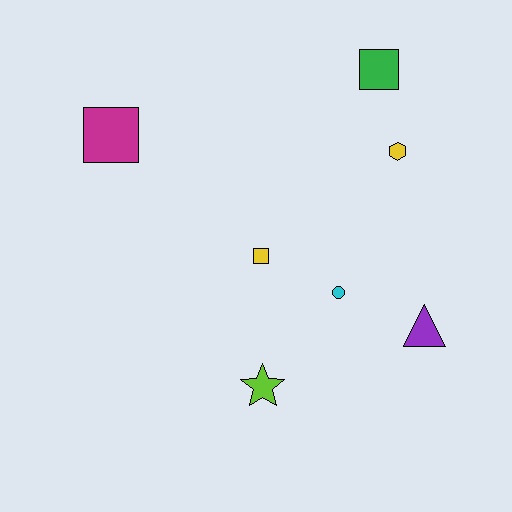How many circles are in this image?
There is 1 circle.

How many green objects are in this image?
There is 1 green object.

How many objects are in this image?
There are 7 objects.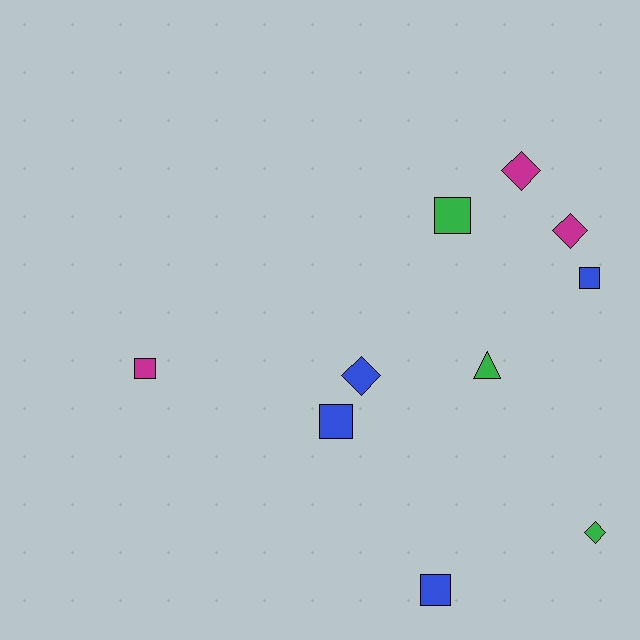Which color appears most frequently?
Blue, with 4 objects.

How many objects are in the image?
There are 10 objects.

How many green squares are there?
There is 1 green square.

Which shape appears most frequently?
Square, with 5 objects.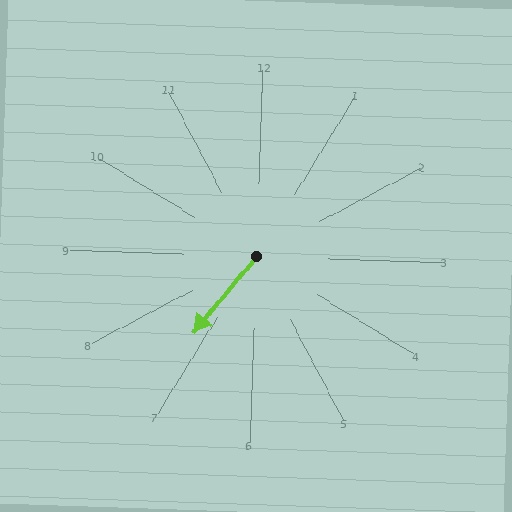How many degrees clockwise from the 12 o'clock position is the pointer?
Approximately 217 degrees.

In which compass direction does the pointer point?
Southwest.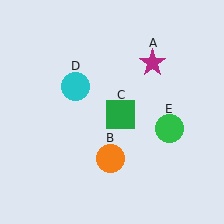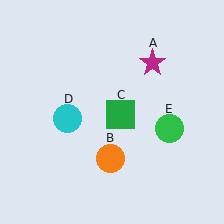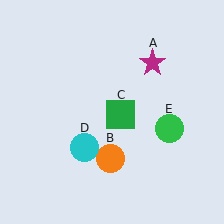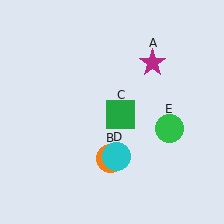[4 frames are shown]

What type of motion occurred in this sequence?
The cyan circle (object D) rotated counterclockwise around the center of the scene.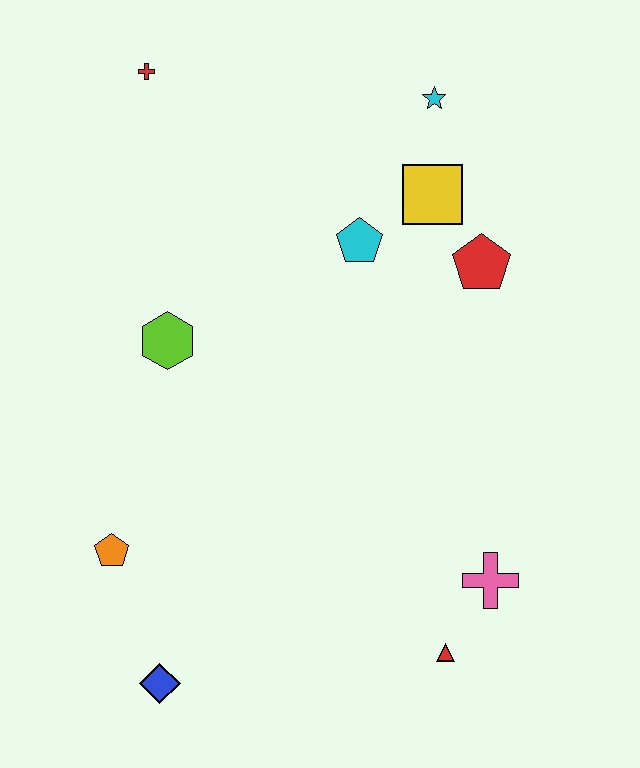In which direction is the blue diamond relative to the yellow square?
The blue diamond is below the yellow square.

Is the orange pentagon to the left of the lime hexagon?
Yes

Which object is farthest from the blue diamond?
The cyan star is farthest from the blue diamond.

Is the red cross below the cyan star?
No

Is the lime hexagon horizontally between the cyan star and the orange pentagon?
Yes